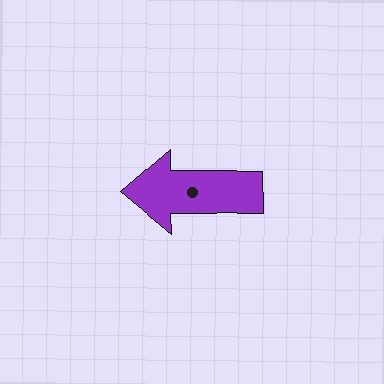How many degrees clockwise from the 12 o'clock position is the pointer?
Approximately 270 degrees.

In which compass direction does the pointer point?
West.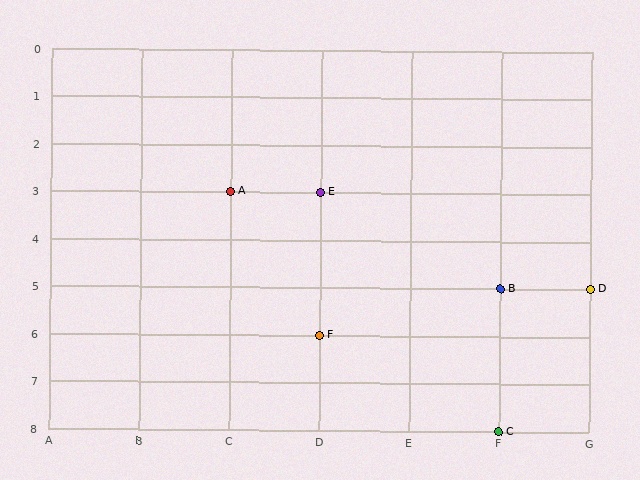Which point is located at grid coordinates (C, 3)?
Point A is at (C, 3).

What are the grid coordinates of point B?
Point B is at grid coordinates (F, 5).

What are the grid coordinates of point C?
Point C is at grid coordinates (F, 8).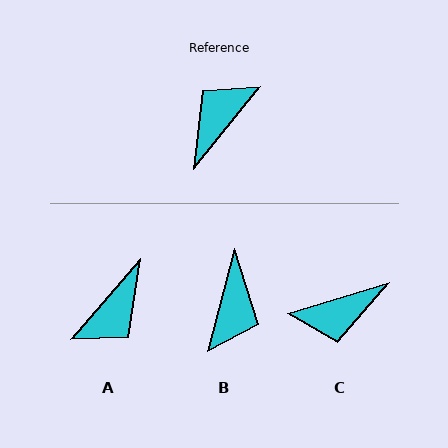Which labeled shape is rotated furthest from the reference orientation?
A, about 178 degrees away.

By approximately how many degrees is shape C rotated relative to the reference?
Approximately 146 degrees counter-clockwise.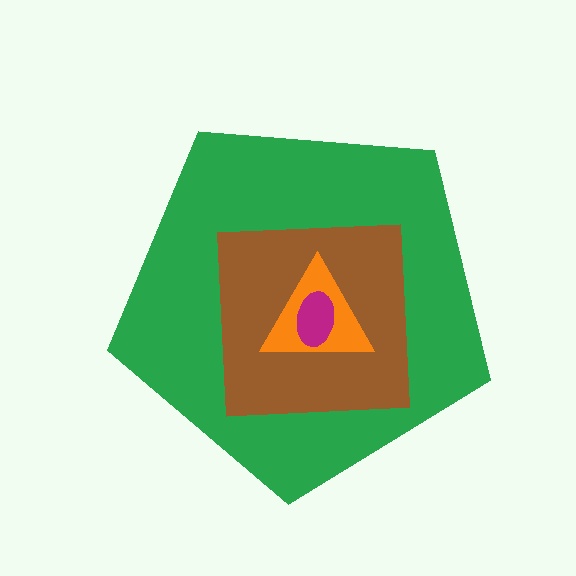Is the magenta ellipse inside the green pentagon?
Yes.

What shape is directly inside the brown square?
The orange triangle.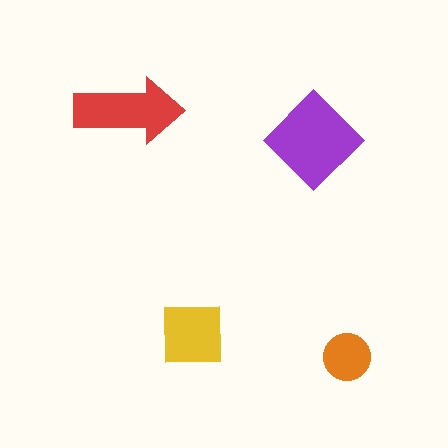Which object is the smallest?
The orange circle.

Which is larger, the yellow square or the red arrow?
The red arrow.